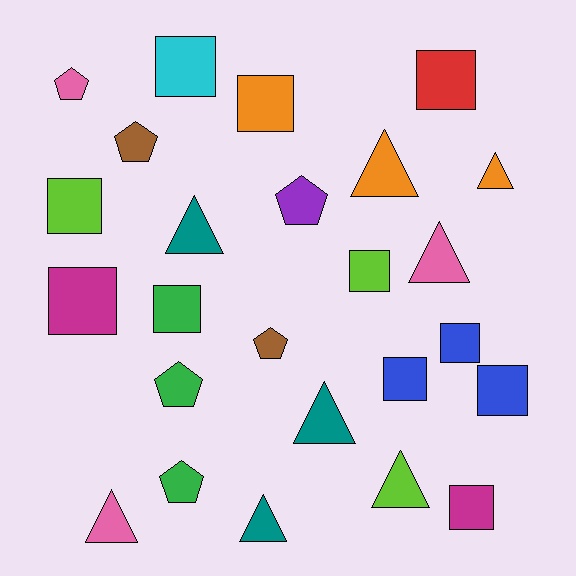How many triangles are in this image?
There are 8 triangles.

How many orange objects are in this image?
There are 3 orange objects.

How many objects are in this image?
There are 25 objects.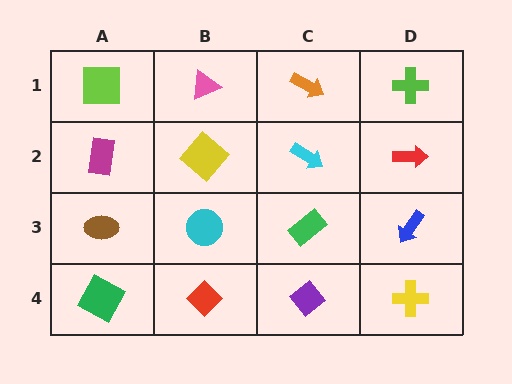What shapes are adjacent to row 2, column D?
A lime cross (row 1, column D), a blue arrow (row 3, column D), a cyan arrow (row 2, column C).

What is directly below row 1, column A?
A magenta rectangle.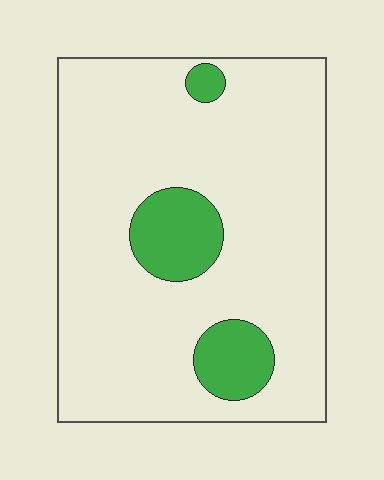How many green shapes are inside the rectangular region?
3.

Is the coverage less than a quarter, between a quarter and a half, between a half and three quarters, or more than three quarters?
Less than a quarter.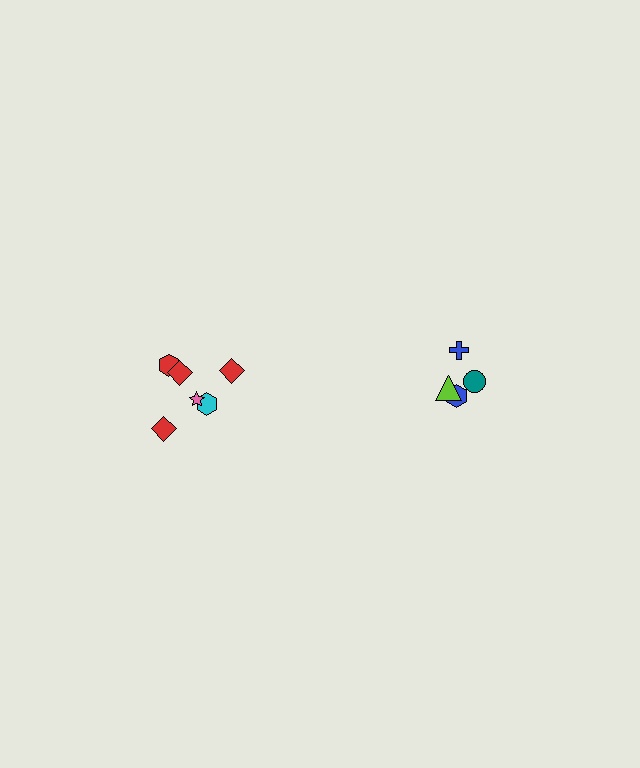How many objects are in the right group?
There are 4 objects.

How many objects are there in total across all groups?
There are 10 objects.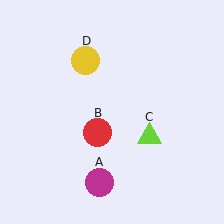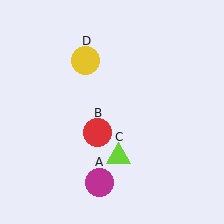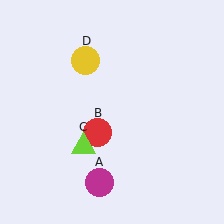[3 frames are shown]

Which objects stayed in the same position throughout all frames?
Magenta circle (object A) and red circle (object B) and yellow circle (object D) remained stationary.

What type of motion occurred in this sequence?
The lime triangle (object C) rotated clockwise around the center of the scene.